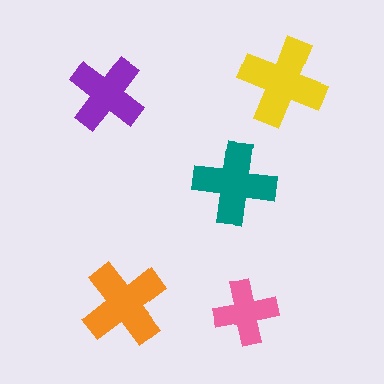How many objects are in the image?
There are 5 objects in the image.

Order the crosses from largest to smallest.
the yellow one, the orange one, the teal one, the purple one, the pink one.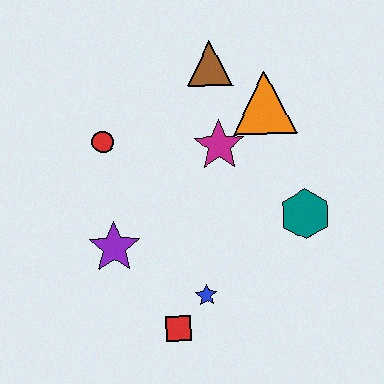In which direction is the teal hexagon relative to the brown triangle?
The teal hexagon is below the brown triangle.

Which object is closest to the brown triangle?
The orange triangle is closest to the brown triangle.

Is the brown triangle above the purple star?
Yes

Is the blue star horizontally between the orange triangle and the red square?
Yes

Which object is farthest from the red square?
The brown triangle is farthest from the red square.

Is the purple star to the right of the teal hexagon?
No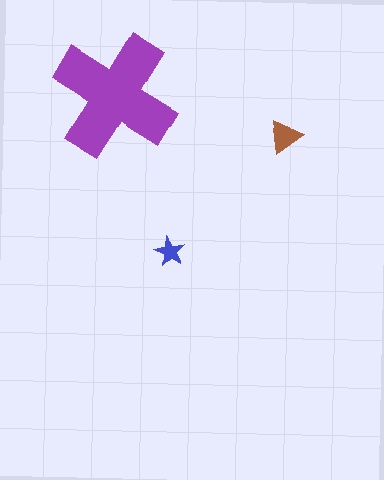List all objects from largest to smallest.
The purple cross, the brown triangle, the blue star.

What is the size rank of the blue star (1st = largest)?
3rd.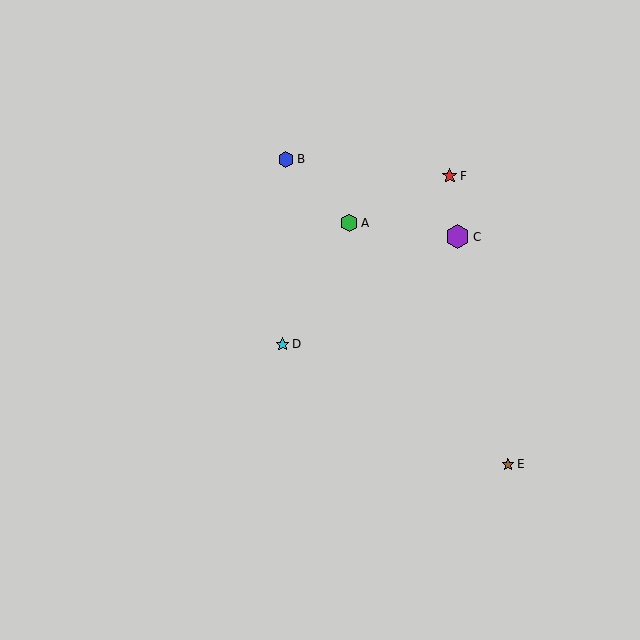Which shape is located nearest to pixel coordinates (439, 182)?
The red star (labeled F) at (450, 176) is nearest to that location.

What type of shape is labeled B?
Shape B is a blue hexagon.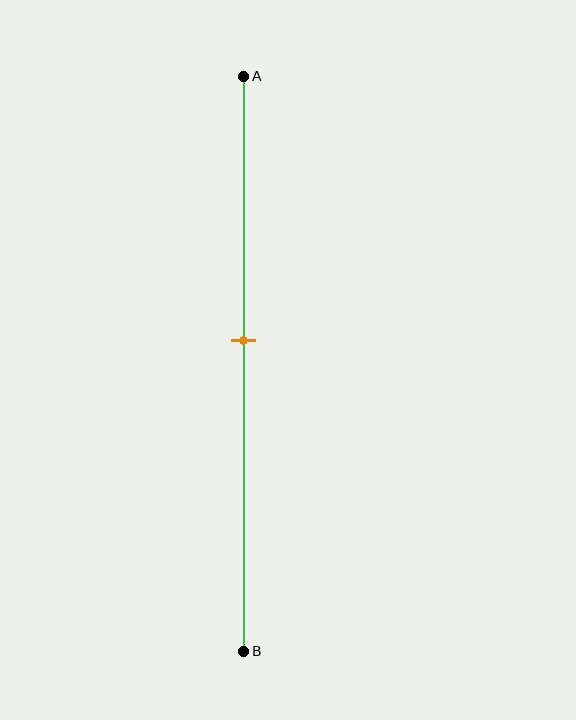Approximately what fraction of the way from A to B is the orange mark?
The orange mark is approximately 45% of the way from A to B.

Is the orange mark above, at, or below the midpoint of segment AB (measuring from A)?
The orange mark is above the midpoint of segment AB.